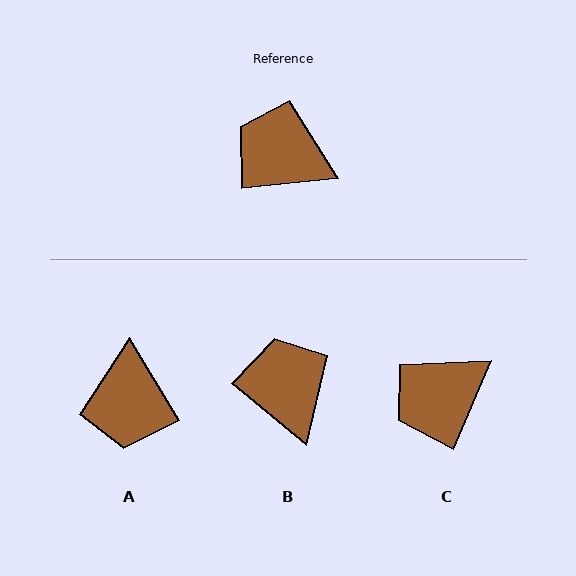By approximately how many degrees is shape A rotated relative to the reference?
Approximately 115 degrees counter-clockwise.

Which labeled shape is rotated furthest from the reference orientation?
A, about 115 degrees away.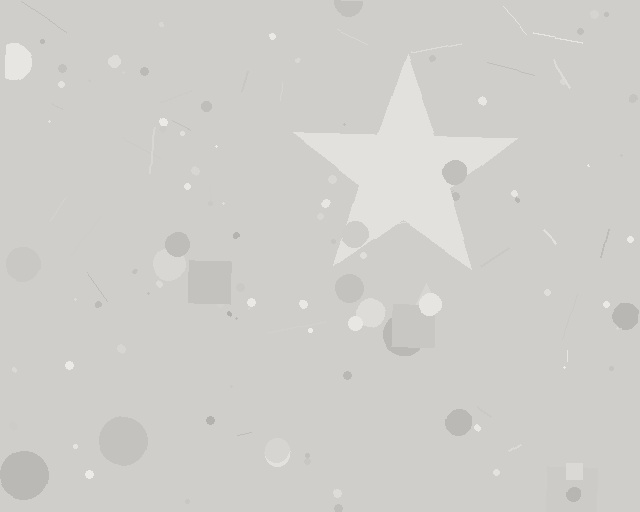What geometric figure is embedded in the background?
A star is embedded in the background.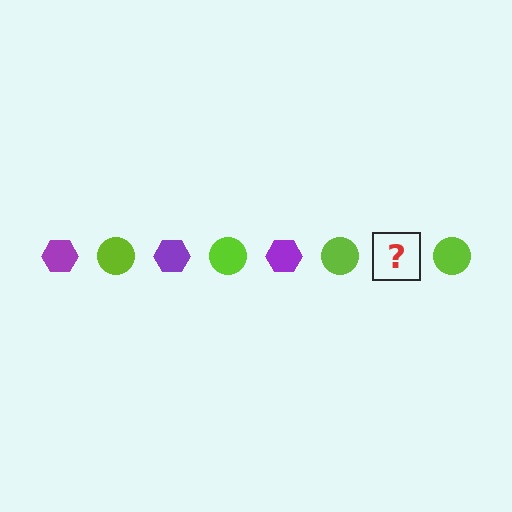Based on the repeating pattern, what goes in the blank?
The blank should be a purple hexagon.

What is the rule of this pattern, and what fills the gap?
The rule is that the pattern alternates between purple hexagon and lime circle. The gap should be filled with a purple hexagon.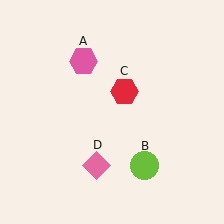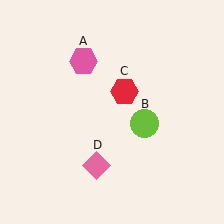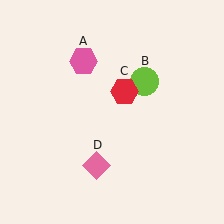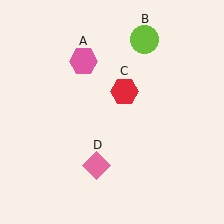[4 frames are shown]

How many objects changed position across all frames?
1 object changed position: lime circle (object B).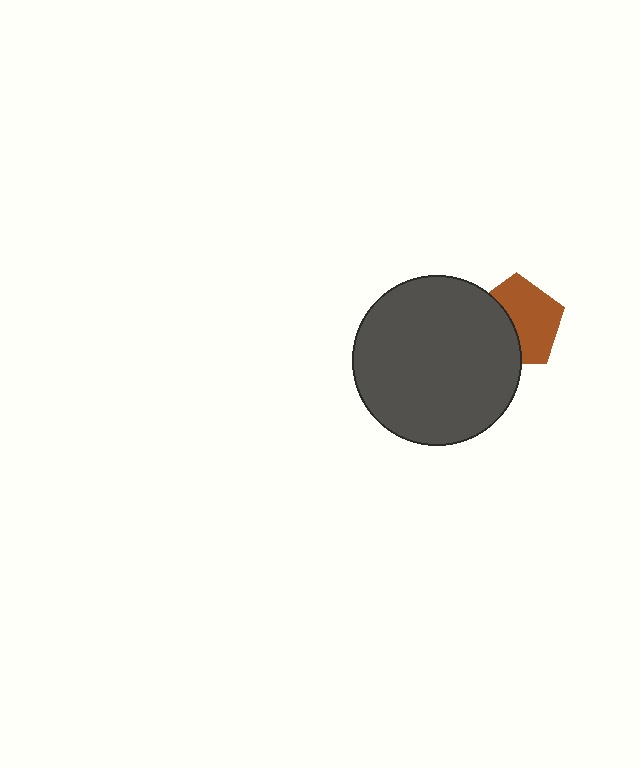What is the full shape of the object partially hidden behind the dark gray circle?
The partially hidden object is a brown pentagon.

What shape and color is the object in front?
The object in front is a dark gray circle.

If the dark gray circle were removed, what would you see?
You would see the complete brown pentagon.